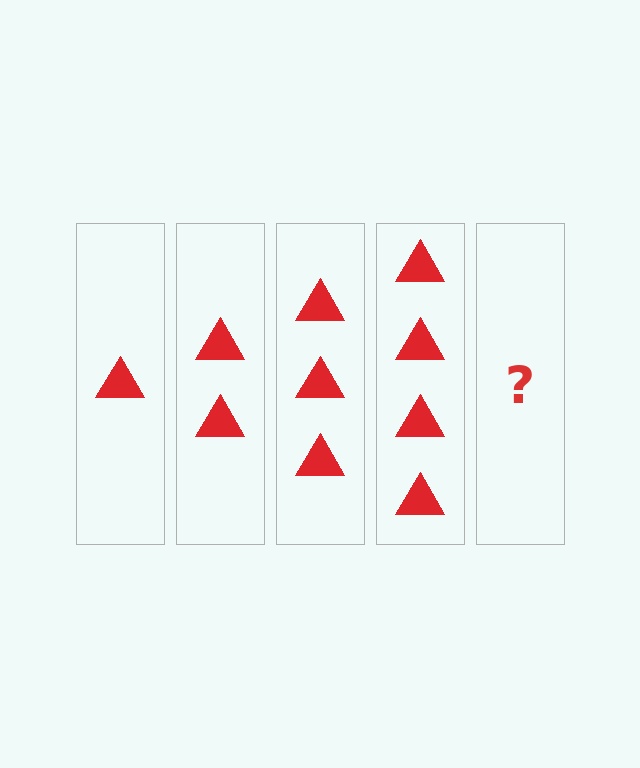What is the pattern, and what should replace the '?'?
The pattern is that each step adds one more triangle. The '?' should be 5 triangles.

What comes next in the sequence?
The next element should be 5 triangles.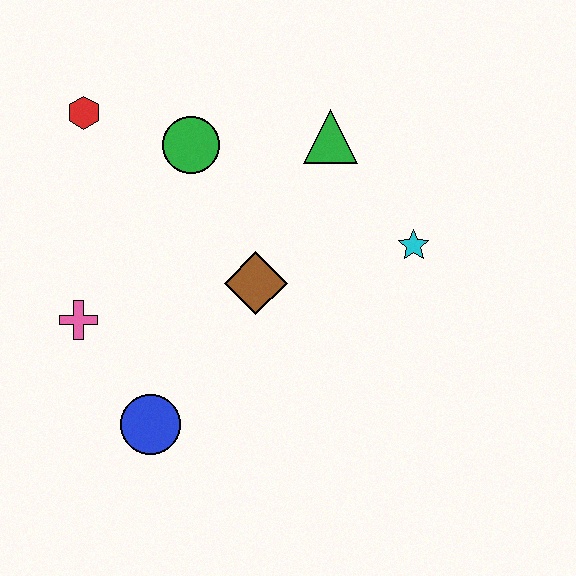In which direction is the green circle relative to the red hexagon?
The green circle is to the right of the red hexagon.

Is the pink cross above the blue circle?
Yes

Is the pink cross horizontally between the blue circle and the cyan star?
No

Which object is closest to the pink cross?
The blue circle is closest to the pink cross.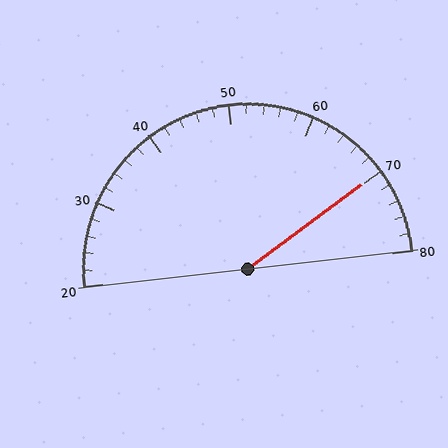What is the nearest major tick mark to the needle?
The nearest major tick mark is 70.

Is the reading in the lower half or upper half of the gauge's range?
The reading is in the upper half of the range (20 to 80).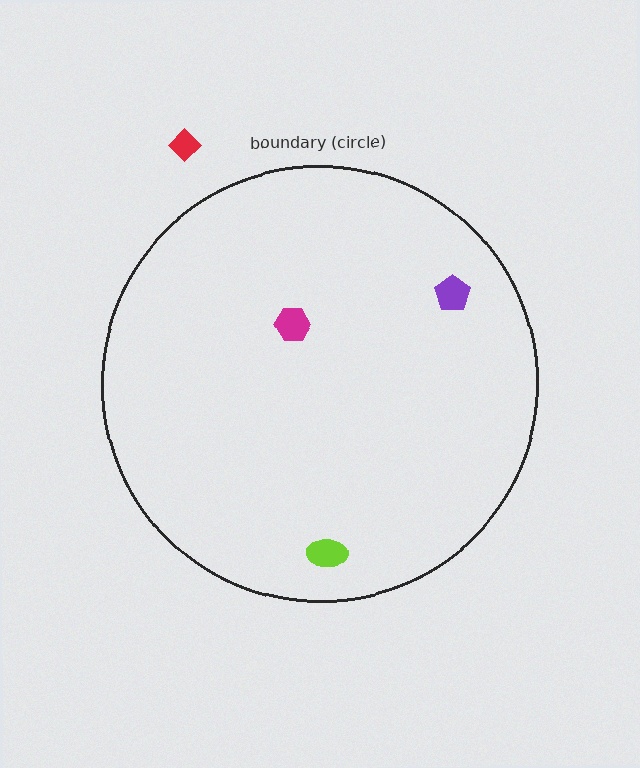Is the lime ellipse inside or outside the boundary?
Inside.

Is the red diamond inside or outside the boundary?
Outside.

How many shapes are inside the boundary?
3 inside, 1 outside.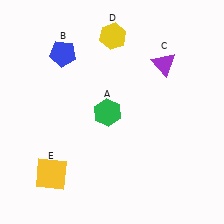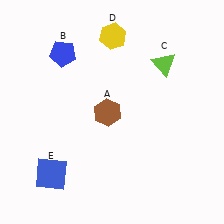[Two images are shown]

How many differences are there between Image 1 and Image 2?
There are 3 differences between the two images.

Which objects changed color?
A changed from green to brown. C changed from purple to lime. E changed from yellow to blue.